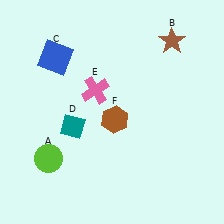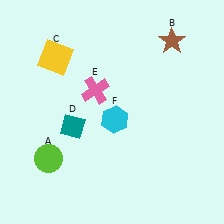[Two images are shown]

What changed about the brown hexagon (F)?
In Image 1, F is brown. In Image 2, it changed to cyan.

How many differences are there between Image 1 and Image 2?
There are 2 differences between the two images.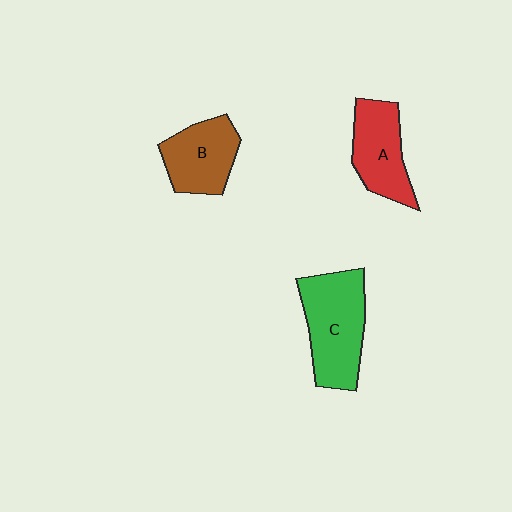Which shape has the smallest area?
Shape B (brown).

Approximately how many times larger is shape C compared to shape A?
Approximately 1.3 times.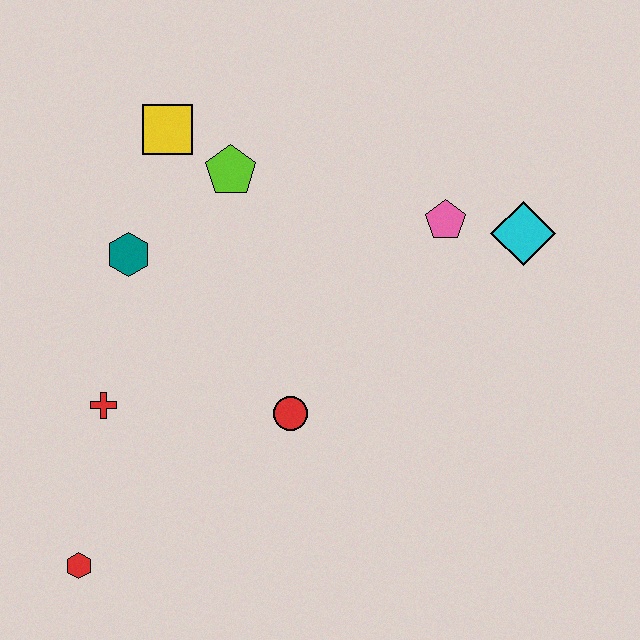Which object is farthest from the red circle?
The yellow square is farthest from the red circle.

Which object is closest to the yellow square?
The lime pentagon is closest to the yellow square.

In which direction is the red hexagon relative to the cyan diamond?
The red hexagon is to the left of the cyan diamond.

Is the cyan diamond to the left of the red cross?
No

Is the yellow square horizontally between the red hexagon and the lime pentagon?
Yes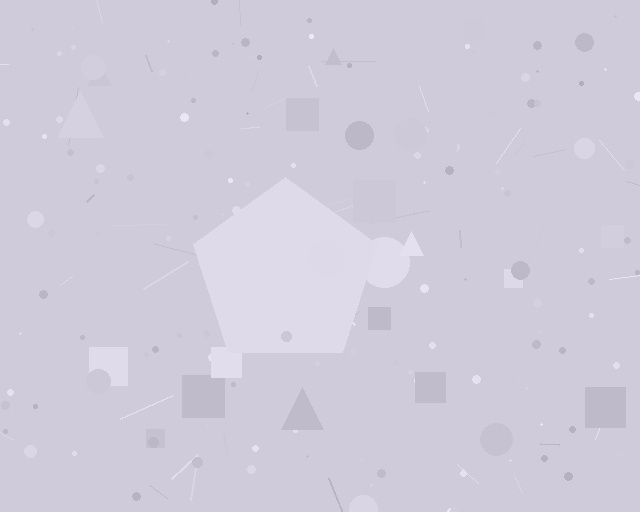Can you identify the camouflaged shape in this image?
The camouflaged shape is a pentagon.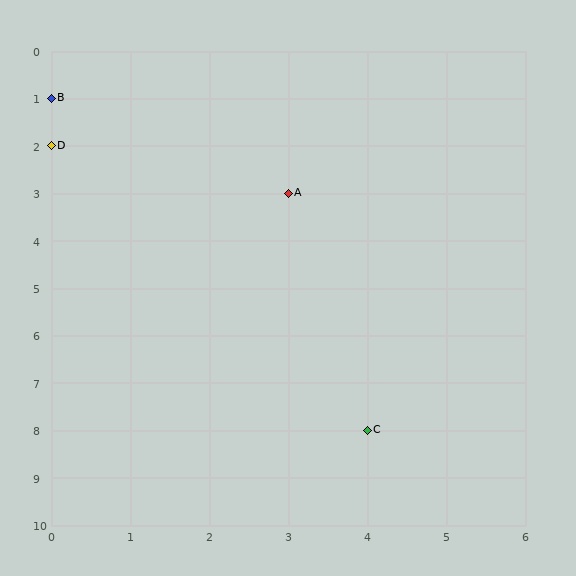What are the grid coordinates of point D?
Point D is at grid coordinates (0, 2).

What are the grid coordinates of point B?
Point B is at grid coordinates (0, 1).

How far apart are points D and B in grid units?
Points D and B are 1 row apart.